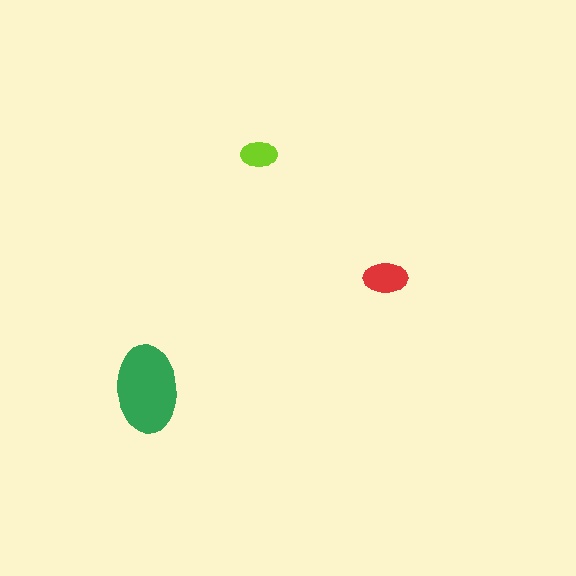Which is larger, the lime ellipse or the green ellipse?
The green one.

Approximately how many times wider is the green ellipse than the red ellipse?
About 2 times wider.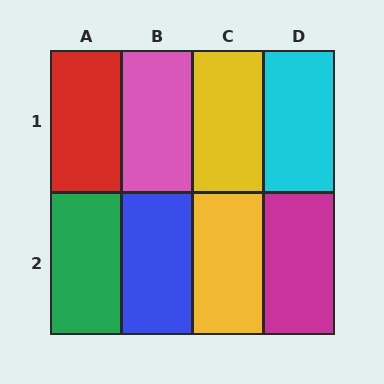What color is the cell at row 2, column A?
Green.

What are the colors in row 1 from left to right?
Red, pink, yellow, cyan.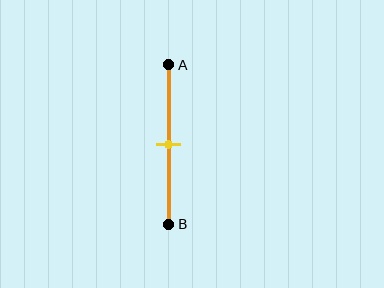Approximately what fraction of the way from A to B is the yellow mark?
The yellow mark is approximately 50% of the way from A to B.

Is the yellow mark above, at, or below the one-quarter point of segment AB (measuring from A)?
The yellow mark is below the one-quarter point of segment AB.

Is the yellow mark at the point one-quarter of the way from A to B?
No, the mark is at about 50% from A, not at the 25% one-quarter point.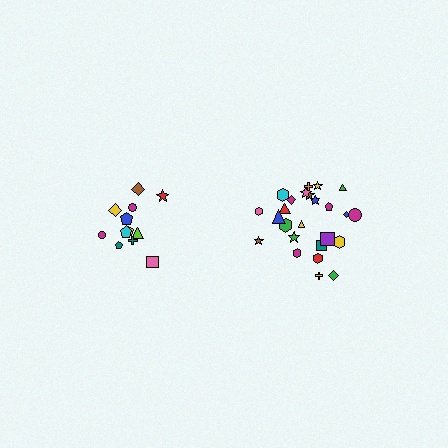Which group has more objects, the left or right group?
The right group.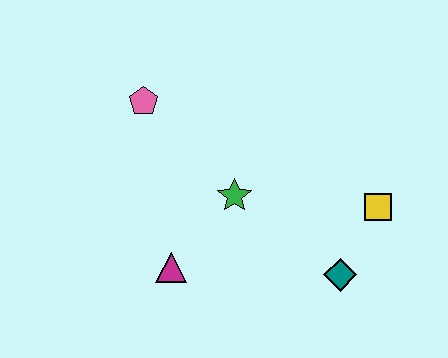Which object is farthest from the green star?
The yellow square is farthest from the green star.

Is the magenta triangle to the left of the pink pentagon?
No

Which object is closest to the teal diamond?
The yellow square is closest to the teal diamond.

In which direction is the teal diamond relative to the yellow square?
The teal diamond is below the yellow square.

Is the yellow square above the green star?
No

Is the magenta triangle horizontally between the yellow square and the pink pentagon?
Yes